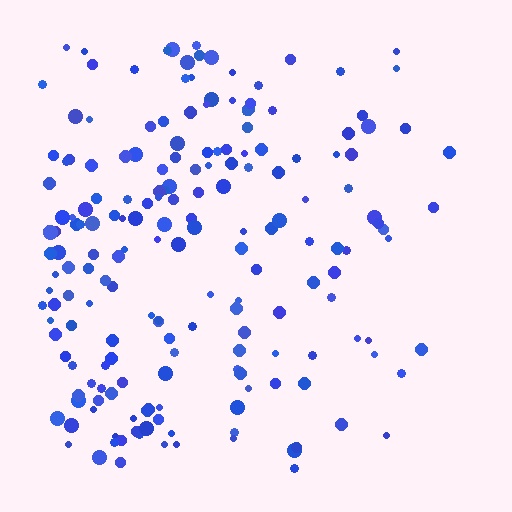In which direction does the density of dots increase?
From right to left, with the left side densest.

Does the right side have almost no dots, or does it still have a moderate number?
Still a moderate number, just noticeably fewer than the left.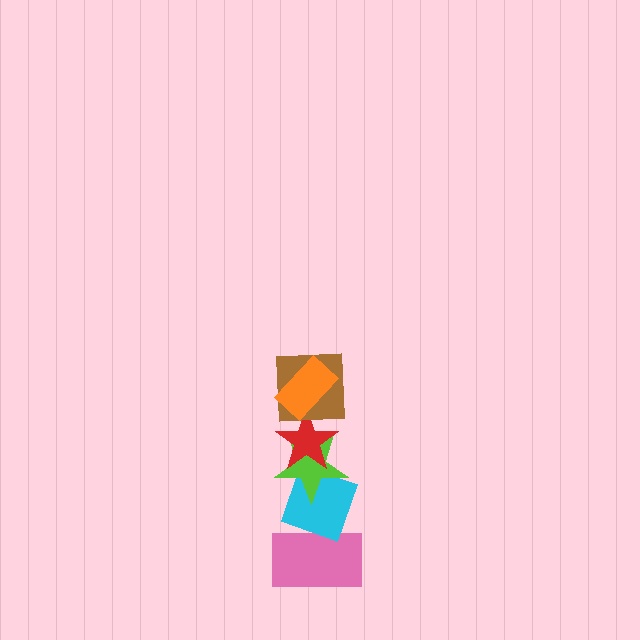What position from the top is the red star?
The red star is 3rd from the top.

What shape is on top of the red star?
The brown square is on top of the red star.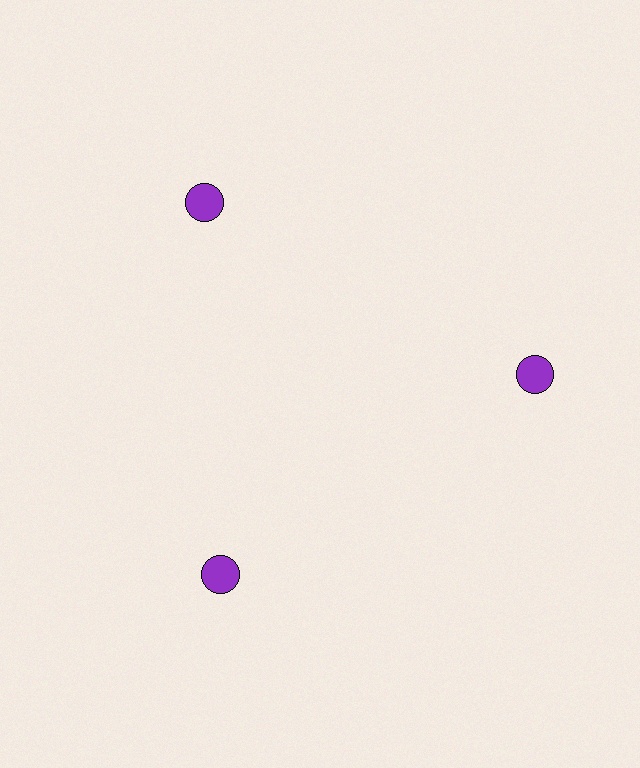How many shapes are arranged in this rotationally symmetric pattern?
There are 3 shapes, arranged in 3 groups of 1.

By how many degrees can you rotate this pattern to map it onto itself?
The pattern maps onto itself every 120 degrees of rotation.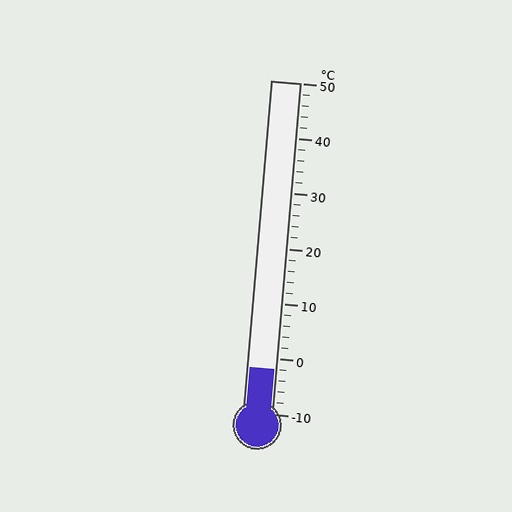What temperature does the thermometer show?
The thermometer shows approximately -2°C.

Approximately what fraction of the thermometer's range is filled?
The thermometer is filled to approximately 15% of its range.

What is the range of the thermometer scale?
The thermometer scale ranges from -10°C to 50°C.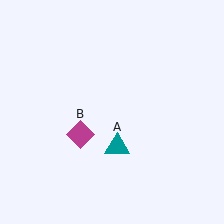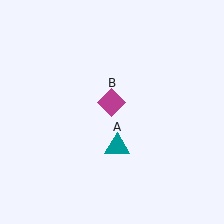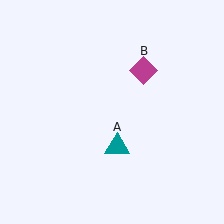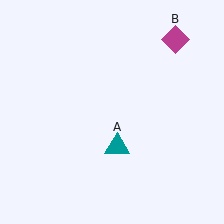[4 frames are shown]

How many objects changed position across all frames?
1 object changed position: magenta diamond (object B).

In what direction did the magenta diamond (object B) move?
The magenta diamond (object B) moved up and to the right.